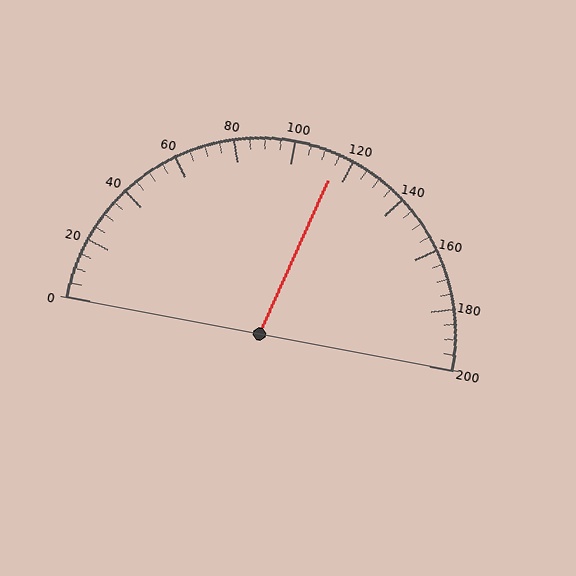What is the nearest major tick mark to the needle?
The nearest major tick mark is 120.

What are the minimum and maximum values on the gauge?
The gauge ranges from 0 to 200.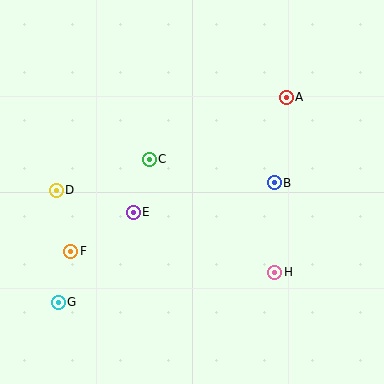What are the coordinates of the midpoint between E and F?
The midpoint between E and F is at (102, 232).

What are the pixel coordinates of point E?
Point E is at (133, 212).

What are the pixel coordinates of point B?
Point B is at (274, 183).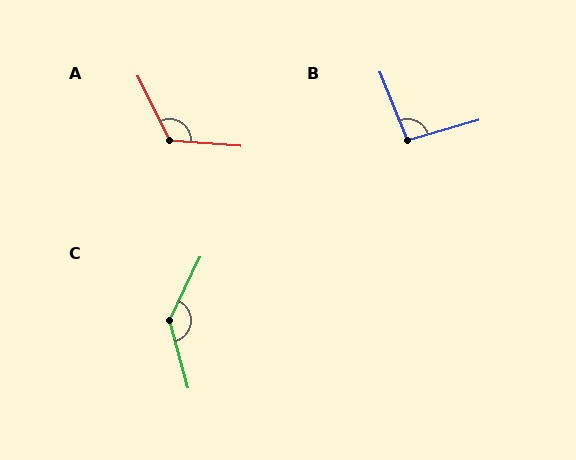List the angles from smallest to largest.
B (96°), A (121°), C (139°).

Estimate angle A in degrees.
Approximately 121 degrees.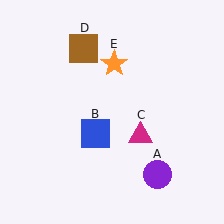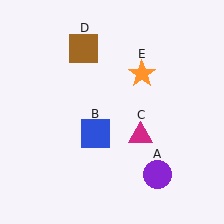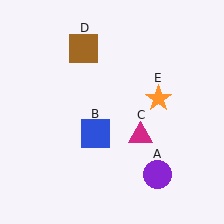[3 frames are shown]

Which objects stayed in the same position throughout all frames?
Purple circle (object A) and blue square (object B) and magenta triangle (object C) and brown square (object D) remained stationary.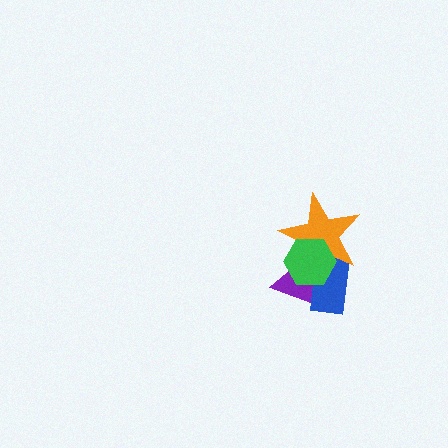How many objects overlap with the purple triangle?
3 objects overlap with the purple triangle.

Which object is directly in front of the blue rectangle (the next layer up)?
The orange star is directly in front of the blue rectangle.